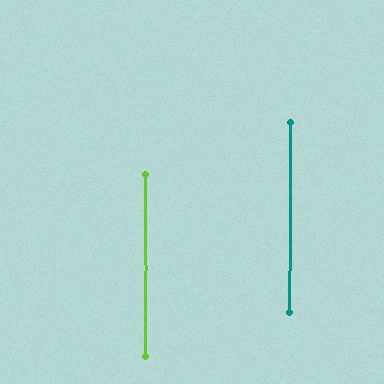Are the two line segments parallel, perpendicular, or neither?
Parallel — their directions differ by only 0.2°.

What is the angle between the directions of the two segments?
Approximately 0 degrees.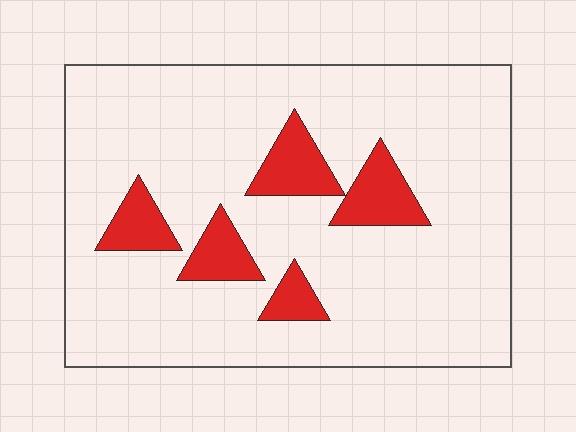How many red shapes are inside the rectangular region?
5.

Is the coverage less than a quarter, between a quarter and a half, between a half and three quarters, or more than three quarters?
Less than a quarter.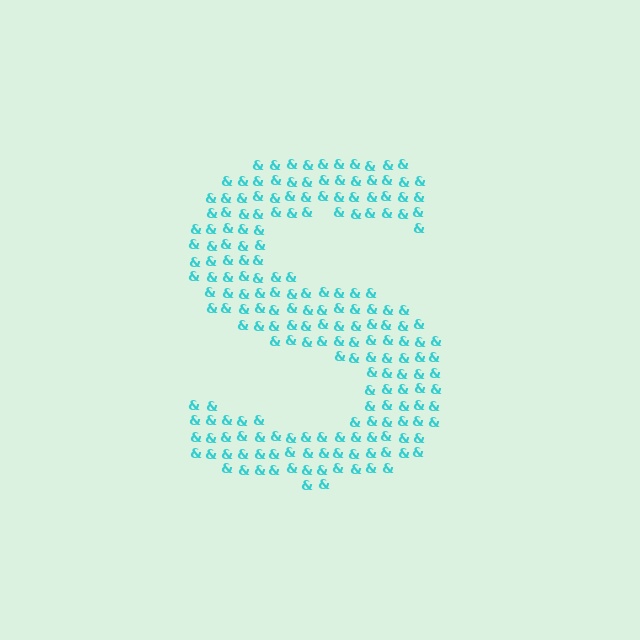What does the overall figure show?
The overall figure shows the letter S.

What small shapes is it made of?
It is made of small ampersands.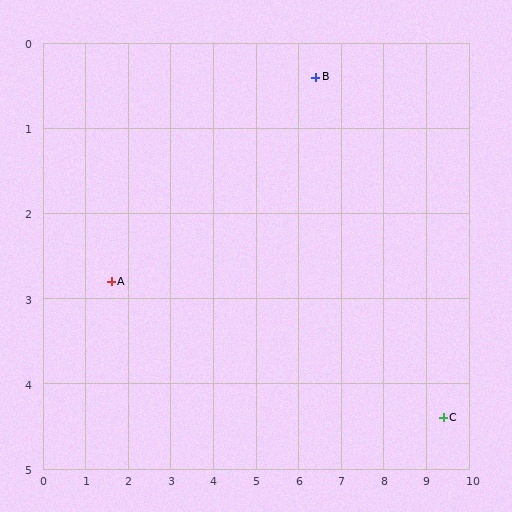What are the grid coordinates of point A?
Point A is at approximately (1.6, 2.8).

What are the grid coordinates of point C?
Point C is at approximately (9.4, 4.4).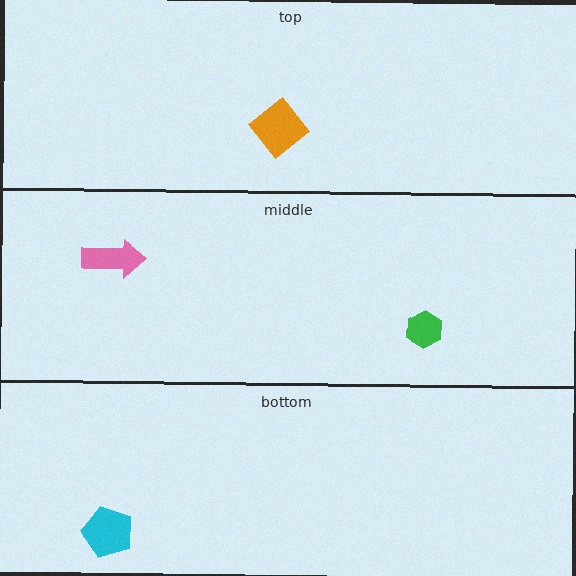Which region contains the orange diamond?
The top region.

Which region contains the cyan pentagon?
The bottom region.